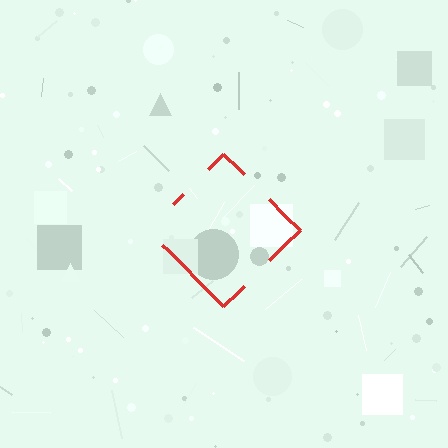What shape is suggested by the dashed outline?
The dashed outline suggests a diamond.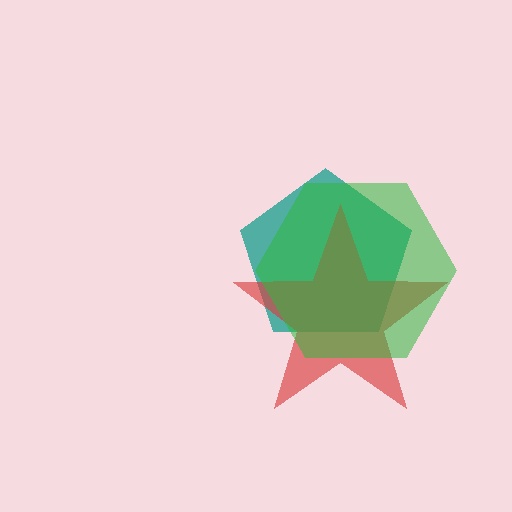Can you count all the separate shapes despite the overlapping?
Yes, there are 3 separate shapes.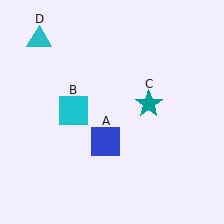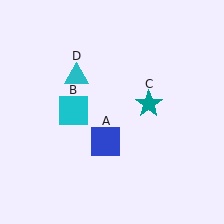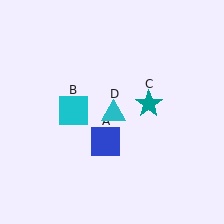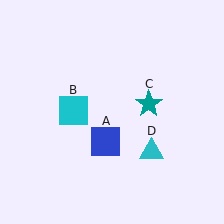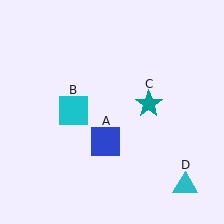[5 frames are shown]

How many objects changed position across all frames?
1 object changed position: cyan triangle (object D).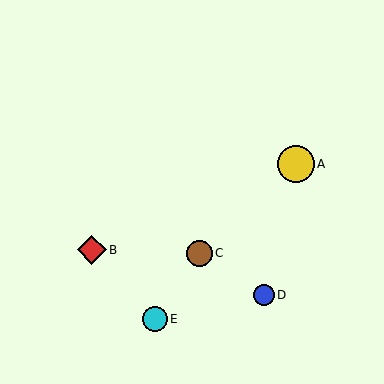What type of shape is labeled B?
Shape B is a red diamond.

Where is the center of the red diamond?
The center of the red diamond is at (92, 250).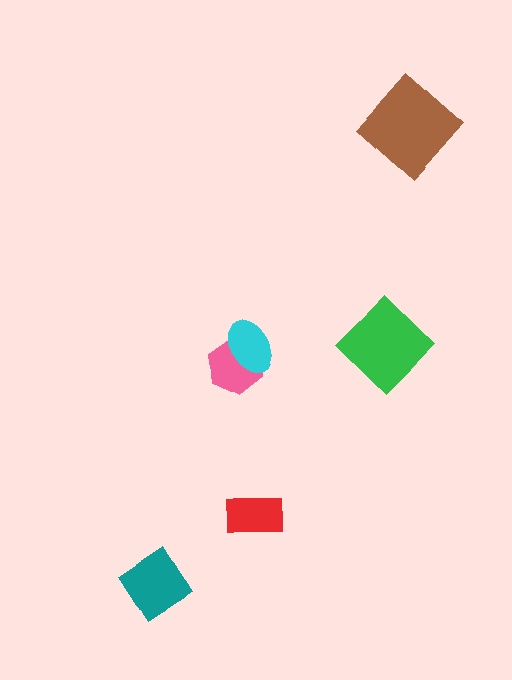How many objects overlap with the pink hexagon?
1 object overlaps with the pink hexagon.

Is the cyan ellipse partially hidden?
No, no other shape covers it.